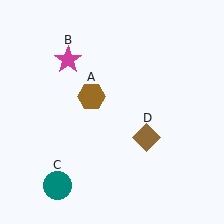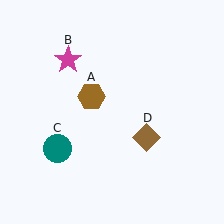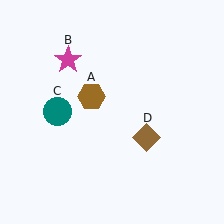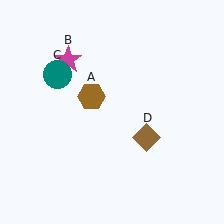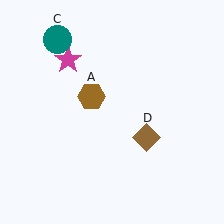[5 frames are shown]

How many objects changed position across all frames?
1 object changed position: teal circle (object C).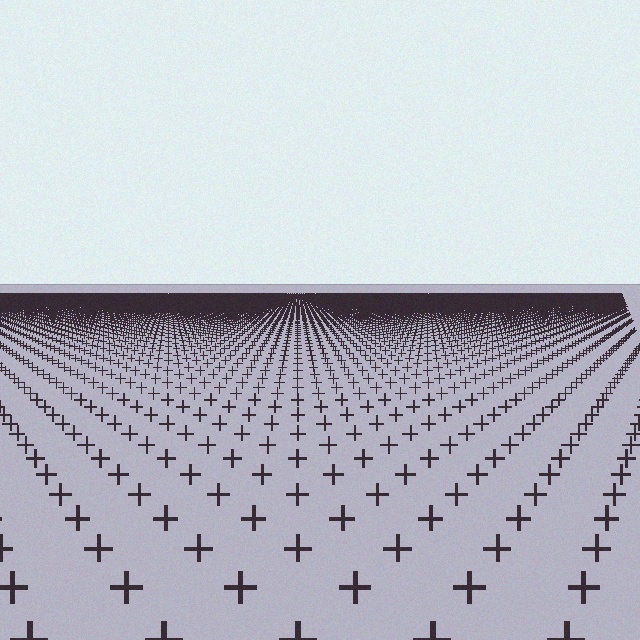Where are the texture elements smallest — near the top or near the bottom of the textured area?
Near the top.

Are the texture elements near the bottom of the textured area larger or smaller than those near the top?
Larger. Near the bottom, elements are closer to the viewer and appear at a bigger on-screen size.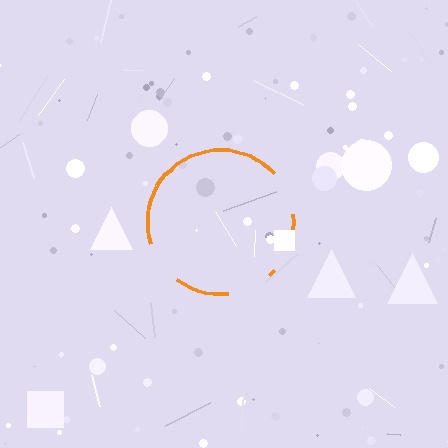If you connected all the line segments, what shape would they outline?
They would outline a circle.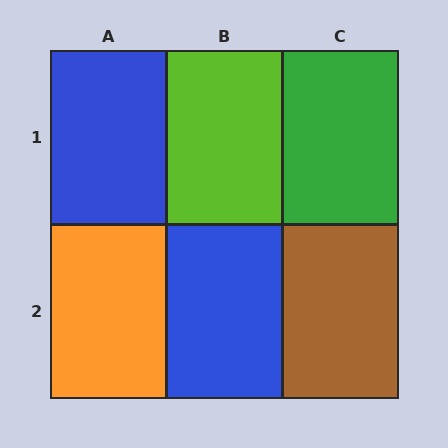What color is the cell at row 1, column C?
Green.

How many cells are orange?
1 cell is orange.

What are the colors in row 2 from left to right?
Orange, blue, brown.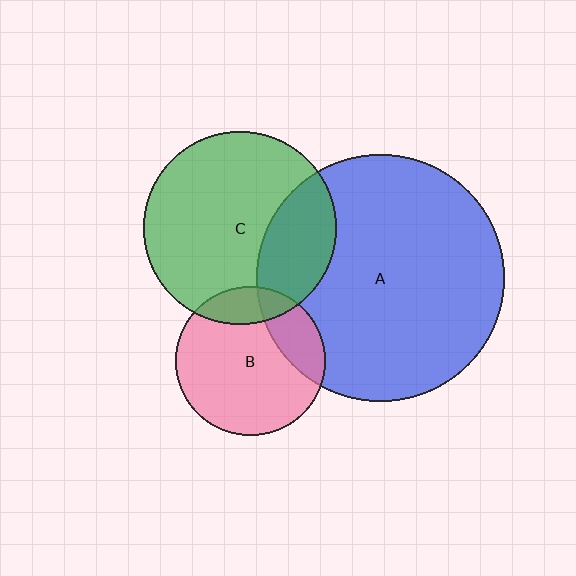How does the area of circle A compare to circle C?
Approximately 1.6 times.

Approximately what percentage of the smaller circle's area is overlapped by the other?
Approximately 25%.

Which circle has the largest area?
Circle A (blue).